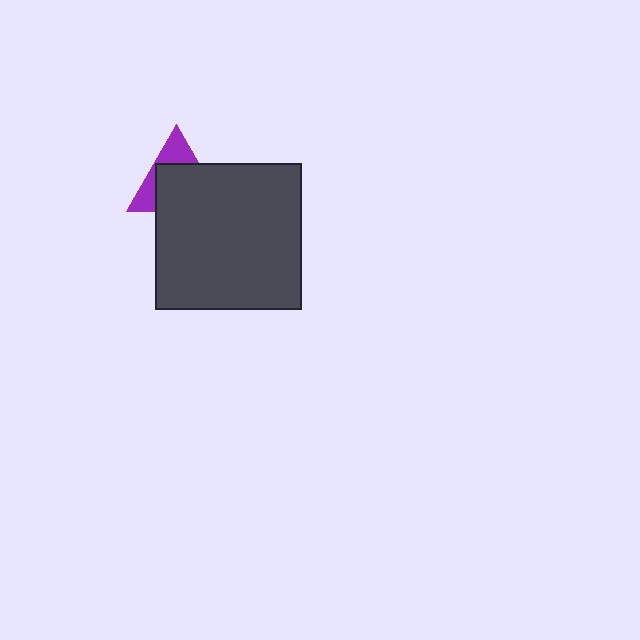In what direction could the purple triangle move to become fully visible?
The purple triangle could move up. That would shift it out from behind the dark gray square entirely.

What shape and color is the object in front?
The object in front is a dark gray square.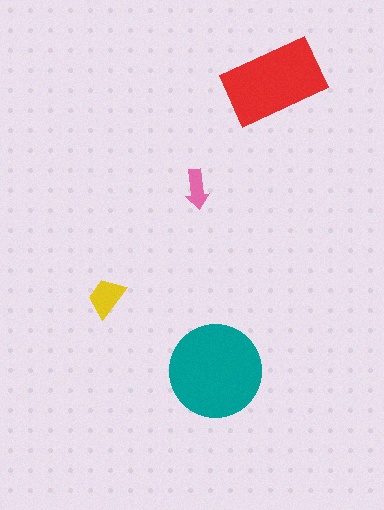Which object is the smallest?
The pink arrow.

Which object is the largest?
The teal circle.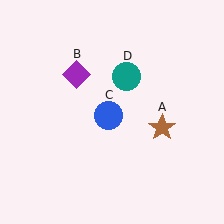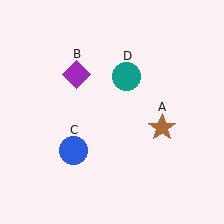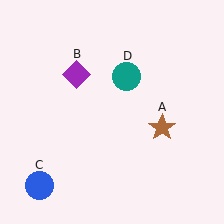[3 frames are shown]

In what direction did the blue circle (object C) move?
The blue circle (object C) moved down and to the left.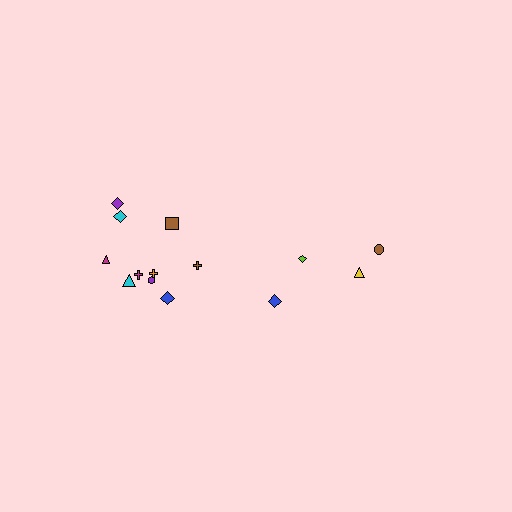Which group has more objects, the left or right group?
The left group.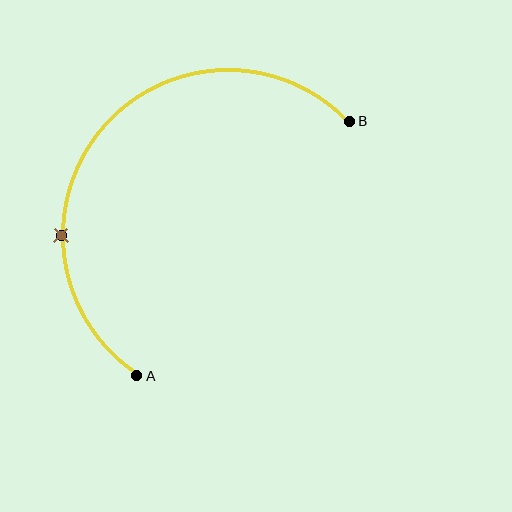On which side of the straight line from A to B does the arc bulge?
The arc bulges above and to the left of the straight line connecting A and B.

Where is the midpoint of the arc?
The arc midpoint is the point on the curve farthest from the straight line joining A and B. It sits above and to the left of that line.